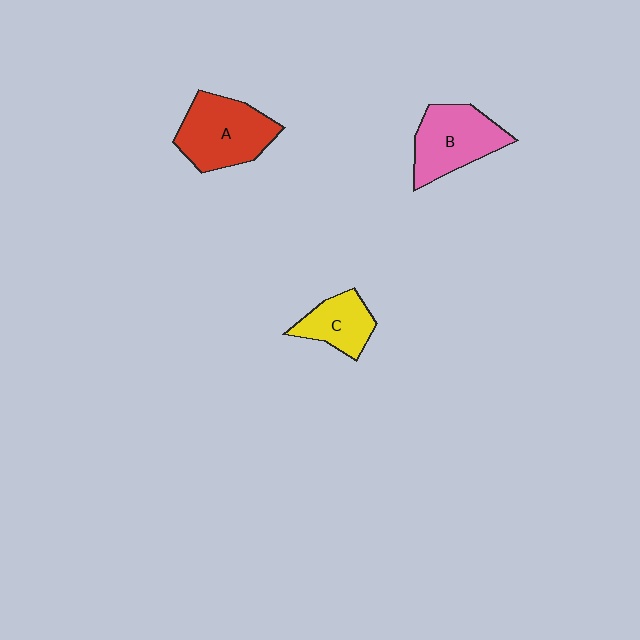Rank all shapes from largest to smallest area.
From largest to smallest: A (red), B (pink), C (yellow).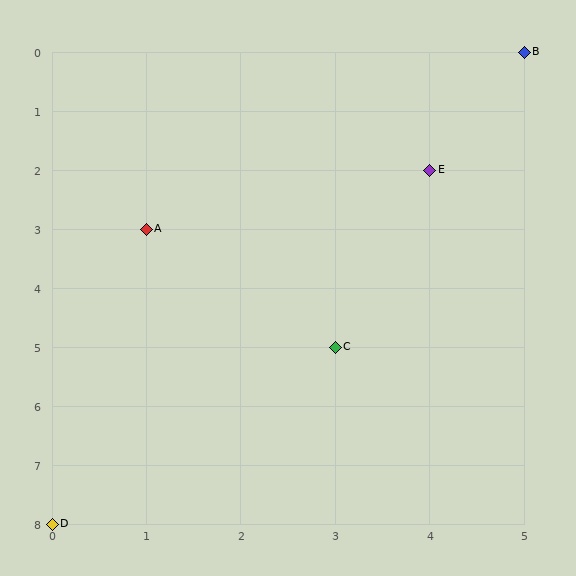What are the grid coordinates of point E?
Point E is at grid coordinates (4, 2).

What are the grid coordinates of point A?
Point A is at grid coordinates (1, 3).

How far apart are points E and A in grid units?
Points E and A are 3 columns and 1 row apart (about 3.2 grid units diagonally).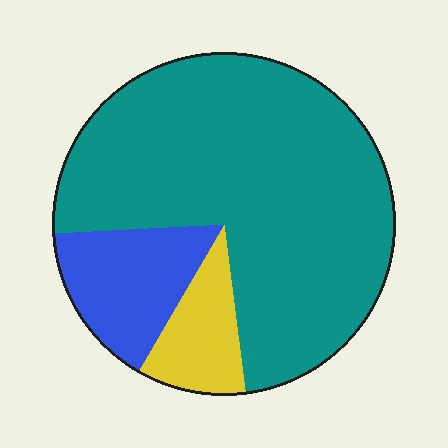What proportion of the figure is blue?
Blue covers roughly 15% of the figure.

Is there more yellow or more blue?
Blue.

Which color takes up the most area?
Teal, at roughly 75%.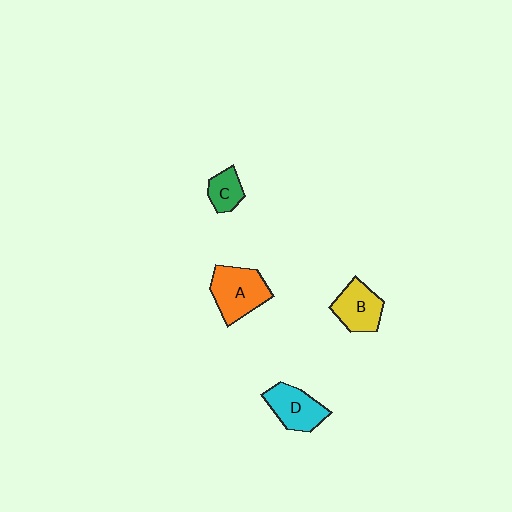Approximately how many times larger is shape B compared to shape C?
Approximately 1.6 times.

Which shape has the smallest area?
Shape C (green).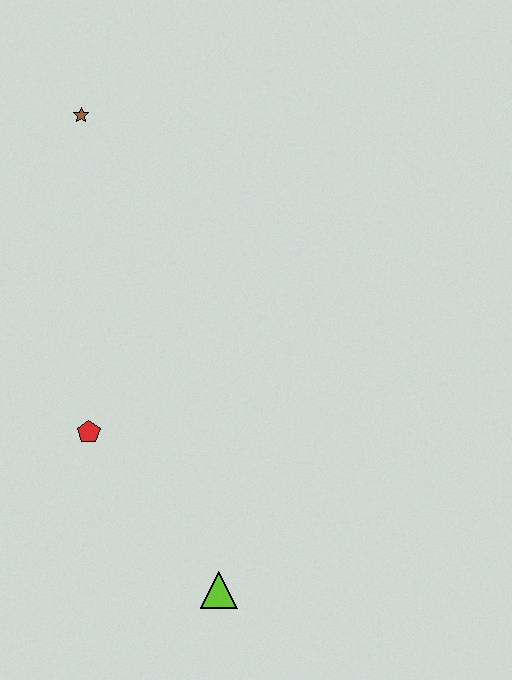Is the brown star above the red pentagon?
Yes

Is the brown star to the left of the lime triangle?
Yes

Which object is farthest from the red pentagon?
The brown star is farthest from the red pentagon.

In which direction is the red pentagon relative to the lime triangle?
The red pentagon is above the lime triangle.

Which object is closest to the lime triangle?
The red pentagon is closest to the lime triangle.